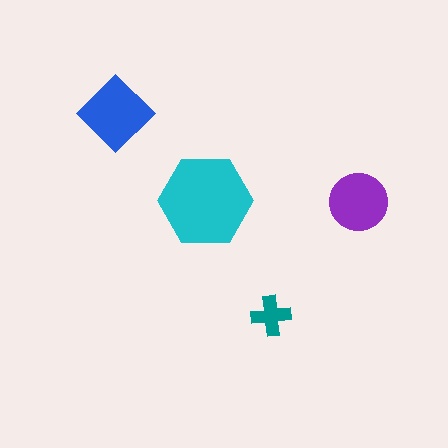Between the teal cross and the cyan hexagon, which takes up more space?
The cyan hexagon.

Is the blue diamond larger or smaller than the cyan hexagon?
Smaller.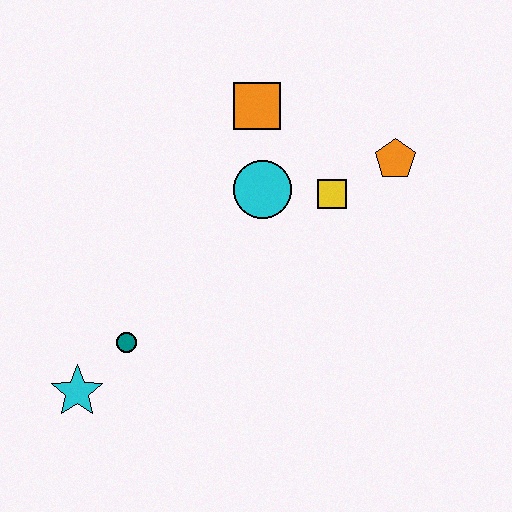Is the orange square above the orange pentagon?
Yes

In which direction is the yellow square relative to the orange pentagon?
The yellow square is to the left of the orange pentagon.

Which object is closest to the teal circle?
The cyan star is closest to the teal circle.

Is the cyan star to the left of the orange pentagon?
Yes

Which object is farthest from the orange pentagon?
The cyan star is farthest from the orange pentagon.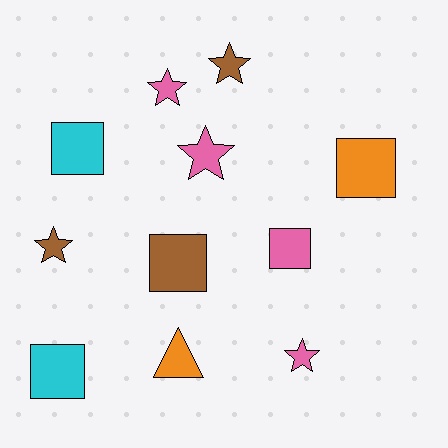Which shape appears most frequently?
Star, with 5 objects.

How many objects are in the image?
There are 11 objects.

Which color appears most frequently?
Pink, with 4 objects.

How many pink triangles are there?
There are no pink triangles.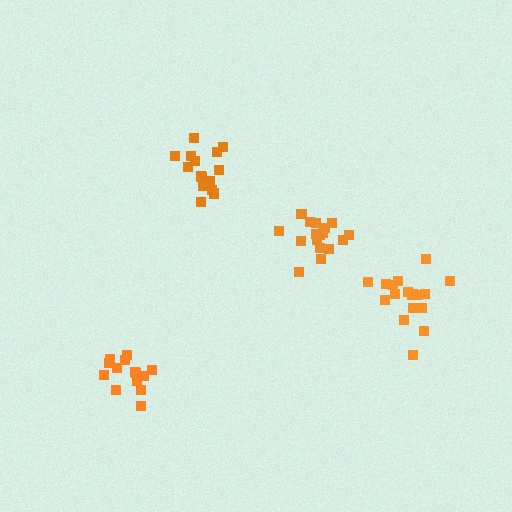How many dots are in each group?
Group 1: 17 dots, Group 2: 14 dots, Group 3: 17 dots, Group 4: 17 dots (65 total).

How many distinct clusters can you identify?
There are 4 distinct clusters.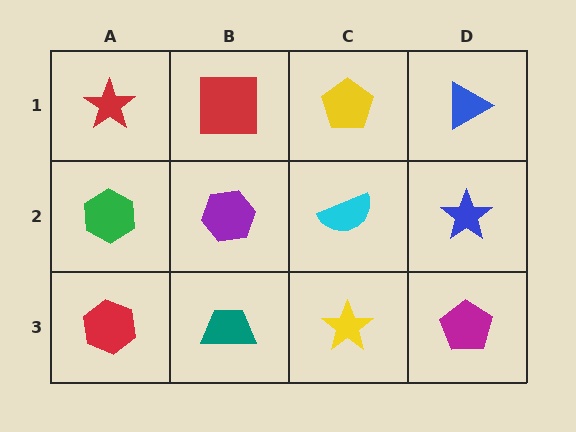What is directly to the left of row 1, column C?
A red square.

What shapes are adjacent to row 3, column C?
A cyan semicircle (row 2, column C), a teal trapezoid (row 3, column B), a magenta pentagon (row 3, column D).